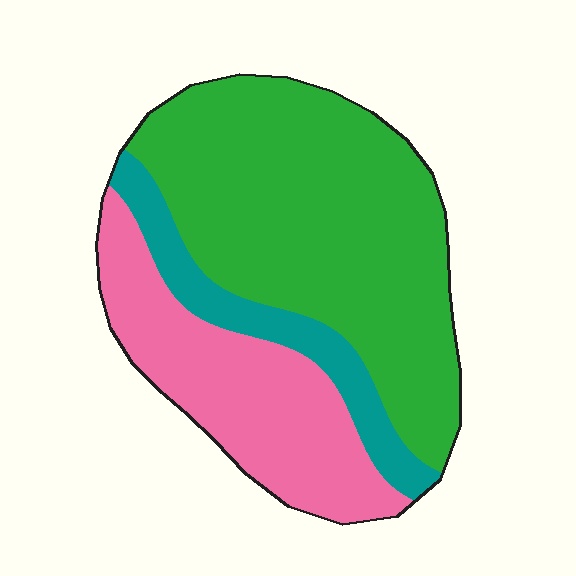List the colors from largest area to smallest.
From largest to smallest: green, pink, teal.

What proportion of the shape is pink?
Pink covers 30% of the shape.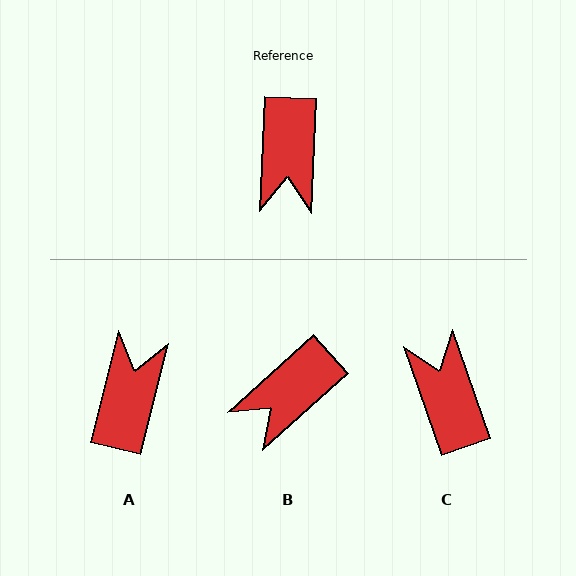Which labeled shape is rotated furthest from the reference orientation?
A, about 168 degrees away.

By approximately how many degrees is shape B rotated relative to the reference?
Approximately 46 degrees clockwise.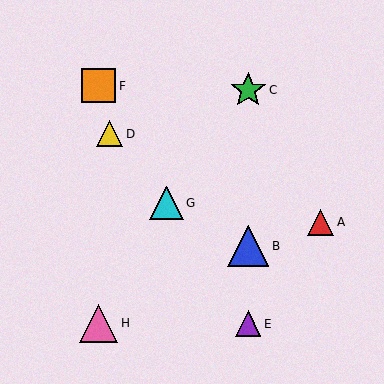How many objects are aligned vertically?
3 objects (B, C, E) are aligned vertically.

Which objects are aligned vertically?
Objects B, C, E are aligned vertically.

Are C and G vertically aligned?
No, C is at x≈248 and G is at x≈166.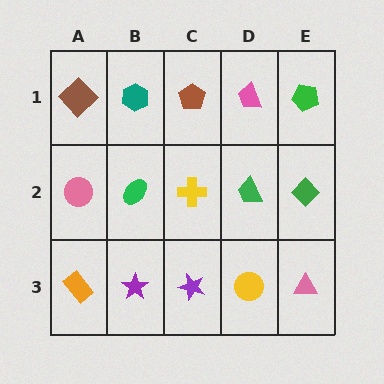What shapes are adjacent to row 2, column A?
A brown diamond (row 1, column A), an orange rectangle (row 3, column A), a green ellipse (row 2, column B).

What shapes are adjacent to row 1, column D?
A green trapezoid (row 2, column D), a brown pentagon (row 1, column C), a green pentagon (row 1, column E).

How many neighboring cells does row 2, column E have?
3.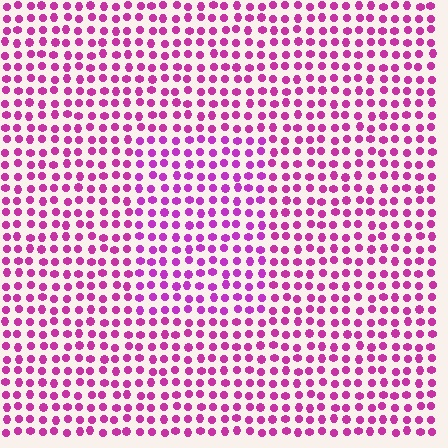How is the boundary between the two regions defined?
The boundary is defined purely by a slight shift in hue (about 16 degrees). Spacing, size, and orientation are identical on both sides.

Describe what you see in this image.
The image is filled with small magenta elements in a uniform arrangement. A rectangle-shaped region is visible where the elements are tinted to a slightly different hue, forming a subtle color boundary.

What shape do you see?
I see a rectangle.